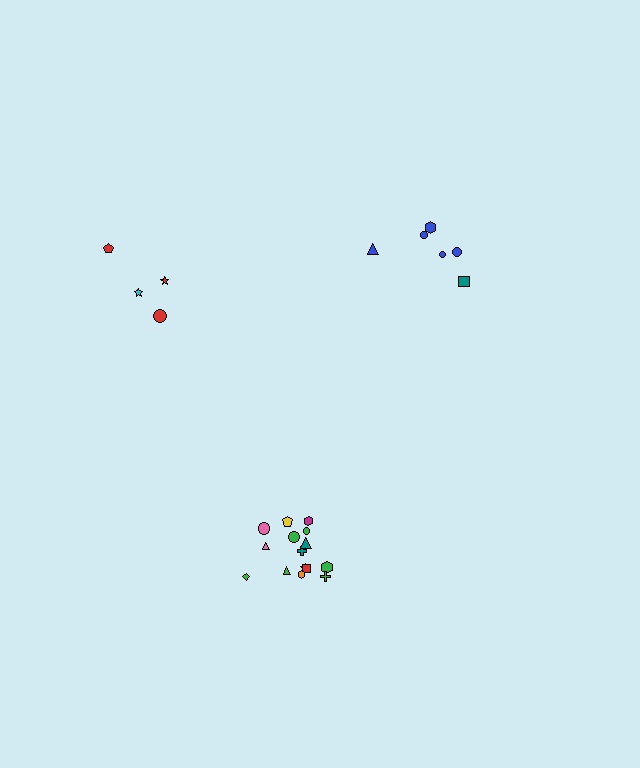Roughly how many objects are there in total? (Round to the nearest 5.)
Roughly 25 objects in total.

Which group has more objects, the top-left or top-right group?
The top-right group.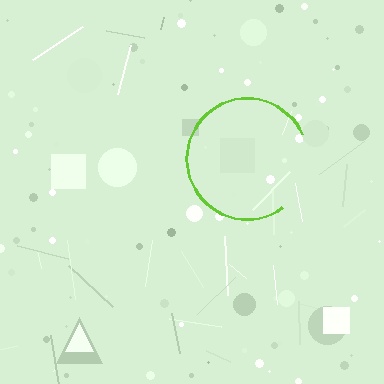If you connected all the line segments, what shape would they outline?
They would outline a circle.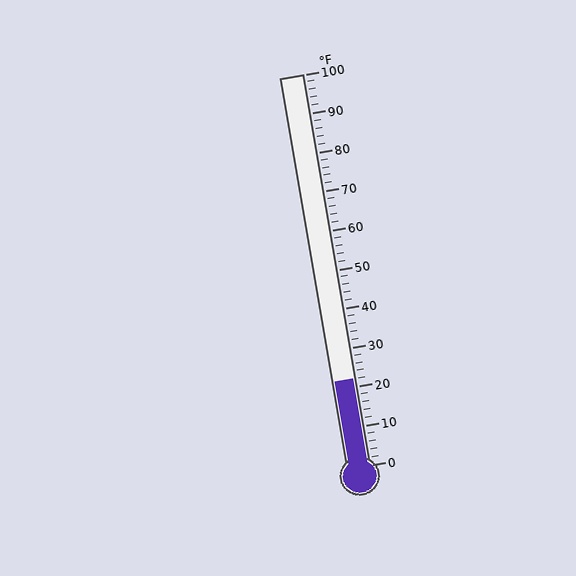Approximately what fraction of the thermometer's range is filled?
The thermometer is filled to approximately 20% of its range.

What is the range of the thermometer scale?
The thermometer scale ranges from 0°F to 100°F.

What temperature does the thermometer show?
The thermometer shows approximately 22°F.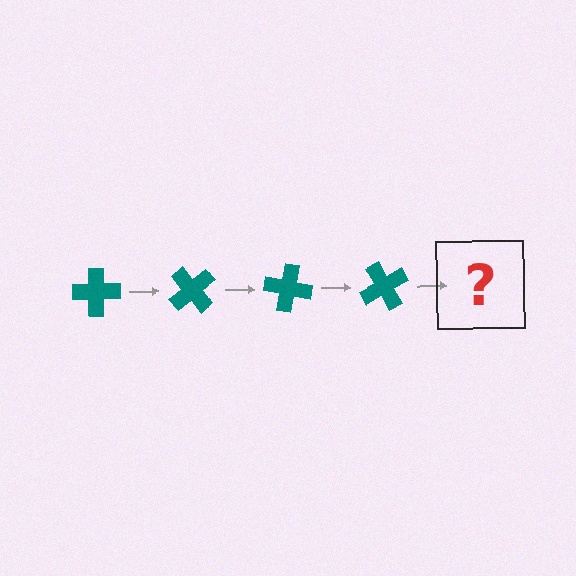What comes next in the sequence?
The next element should be a teal cross rotated 200 degrees.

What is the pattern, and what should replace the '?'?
The pattern is that the cross rotates 50 degrees each step. The '?' should be a teal cross rotated 200 degrees.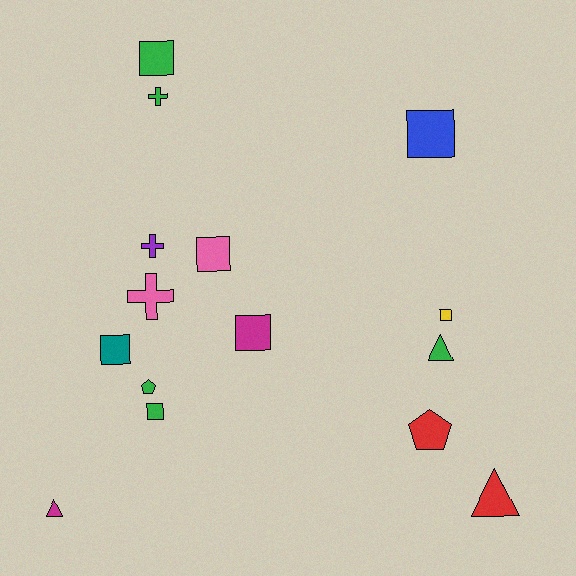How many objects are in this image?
There are 15 objects.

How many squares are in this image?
There are 7 squares.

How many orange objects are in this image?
There are no orange objects.